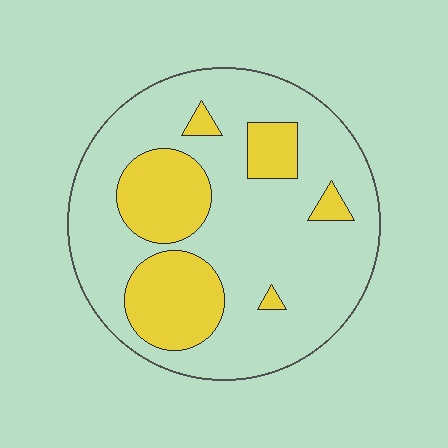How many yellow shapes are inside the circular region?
6.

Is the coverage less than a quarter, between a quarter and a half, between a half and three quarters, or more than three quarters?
Between a quarter and a half.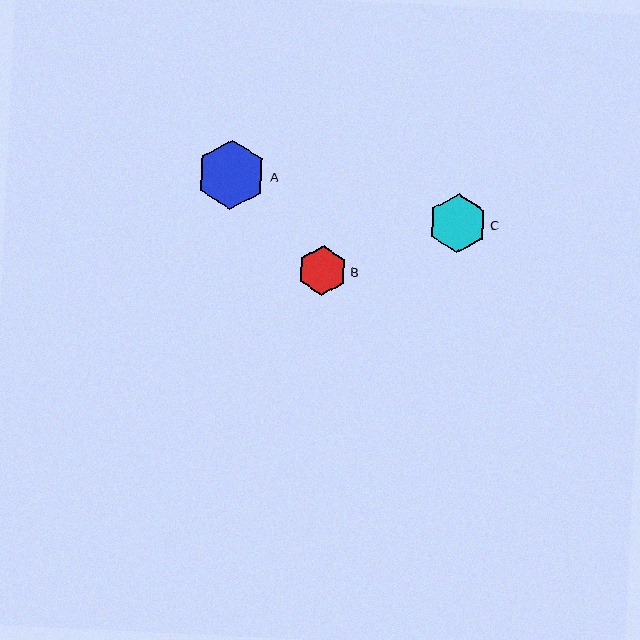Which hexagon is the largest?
Hexagon A is the largest with a size of approximately 69 pixels.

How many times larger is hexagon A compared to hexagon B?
Hexagon A is approximately 1.4 times the size of hexagon B.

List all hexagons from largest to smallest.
From largest to smallest: A, C, B.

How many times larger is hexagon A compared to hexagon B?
Hexagon A is approximately 1.4 times the size of hexagon B.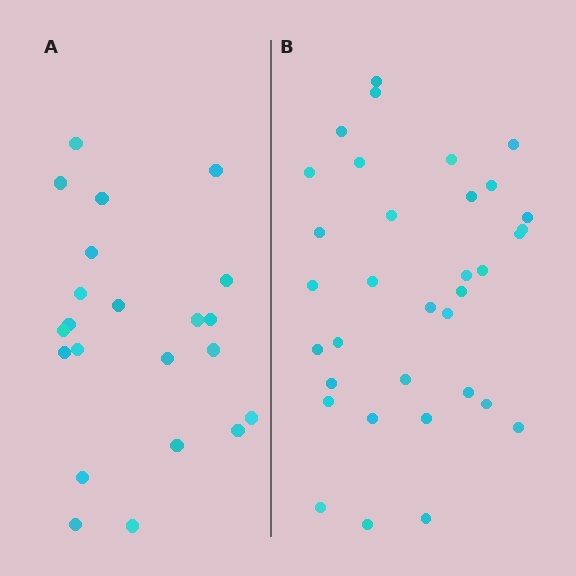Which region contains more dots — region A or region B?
Region B (the right region) has more dots.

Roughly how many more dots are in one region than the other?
Region B has roughly 12 or so more dots than region A.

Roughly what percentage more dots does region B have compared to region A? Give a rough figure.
About 55% more.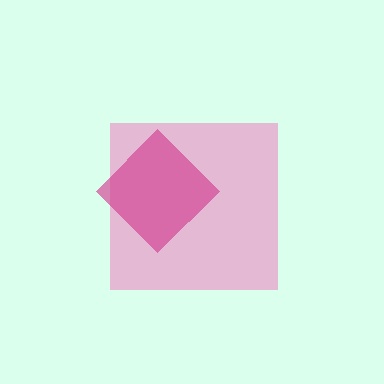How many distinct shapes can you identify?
There are 2 distinct shapes: a pink square, a magenta diamond.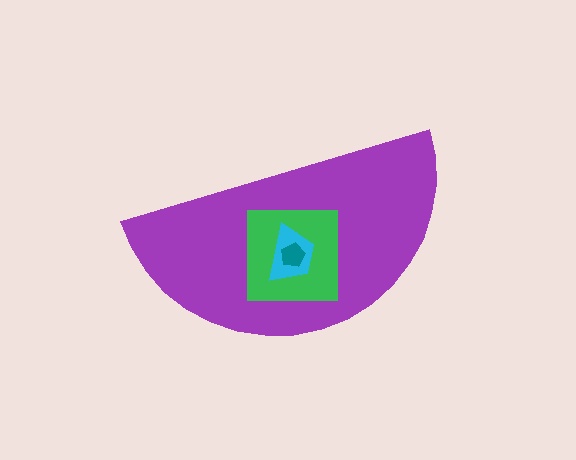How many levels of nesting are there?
4.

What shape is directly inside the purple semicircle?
The green square.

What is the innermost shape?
The teal pentagon.